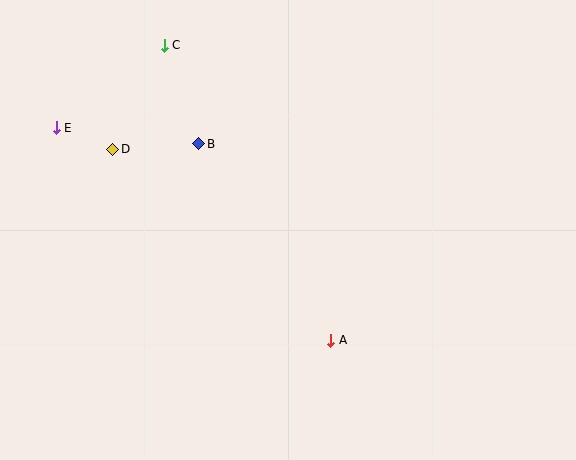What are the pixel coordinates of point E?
Point E is at (56, 128).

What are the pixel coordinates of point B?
Point B is at (199, 144).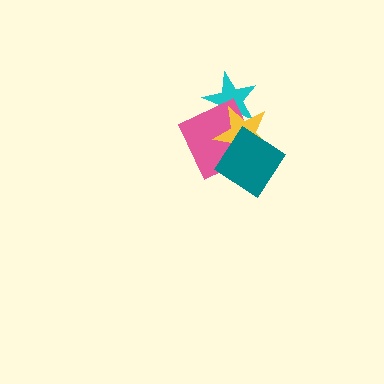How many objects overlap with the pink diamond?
3 objects overlap with the pink diamond.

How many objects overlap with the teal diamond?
2 objects overlap with the teal diamond.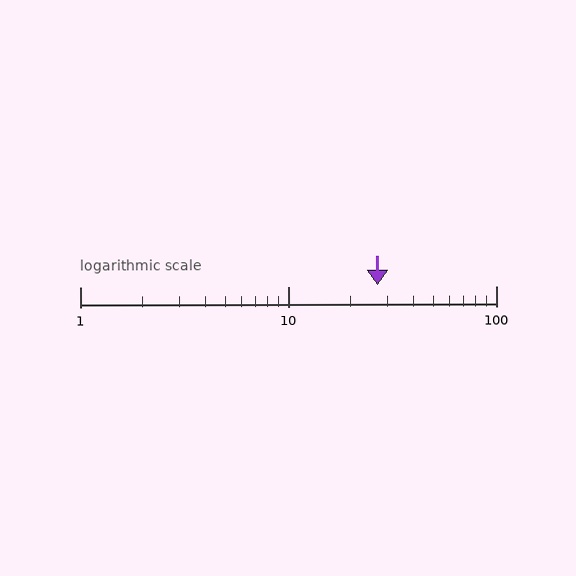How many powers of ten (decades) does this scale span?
The scale spans 2 decades, from 1 to 100.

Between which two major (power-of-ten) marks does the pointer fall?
The pointer is between 10 and 100.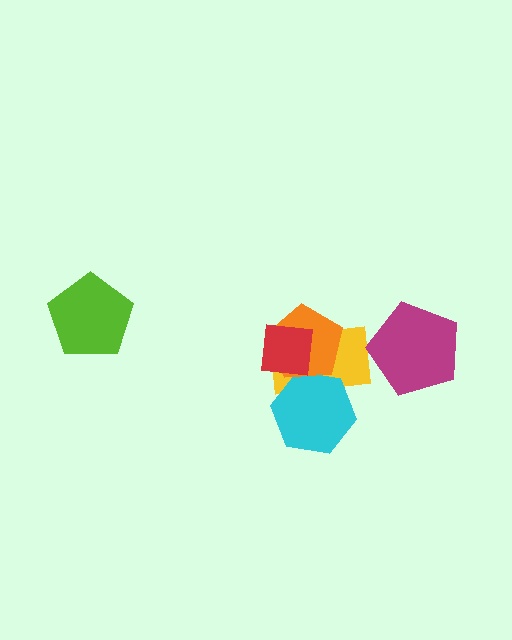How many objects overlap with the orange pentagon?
3 objects overlap with the orange pentagon.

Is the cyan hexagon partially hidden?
Yes, it is partially covered by another shape.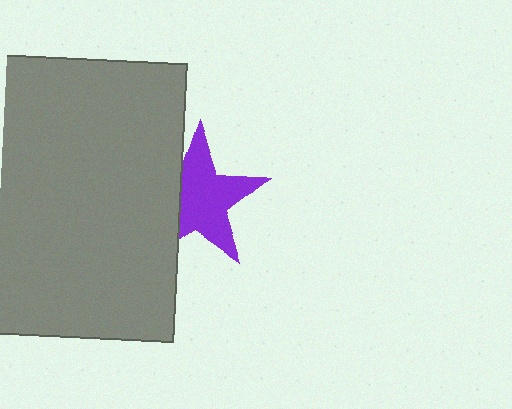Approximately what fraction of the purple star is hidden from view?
Roughly 31% of the purple star is hidden behind the gray rectangle.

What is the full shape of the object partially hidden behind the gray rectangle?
The partially hidden object is a purple star.